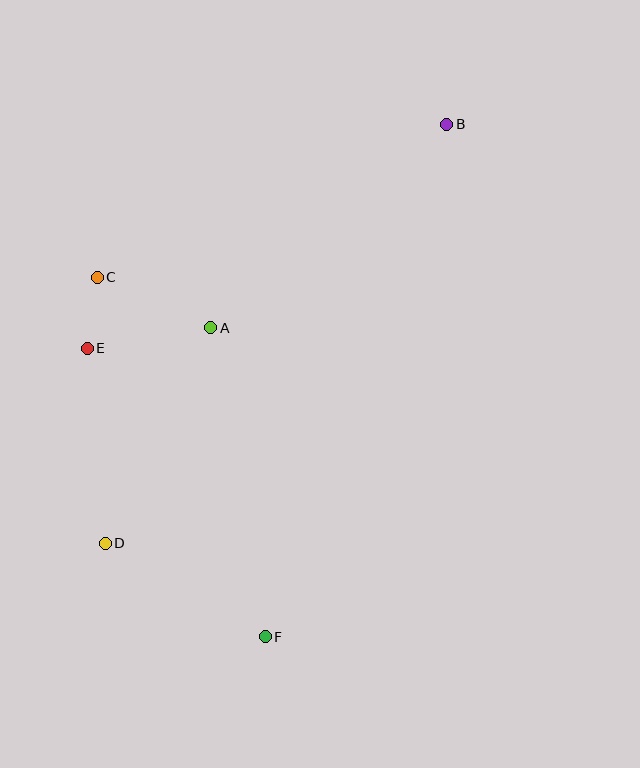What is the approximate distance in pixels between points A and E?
The distance between A and E is approximately 125 pixels.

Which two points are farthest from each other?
Points B and F are farthest from each other.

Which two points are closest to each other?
Points C and E are closest to each other.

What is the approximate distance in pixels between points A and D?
The distance between A and D is approximately 240 pixels.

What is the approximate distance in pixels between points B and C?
The distance between B and C is approximately 381 pixels.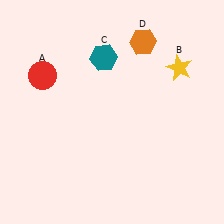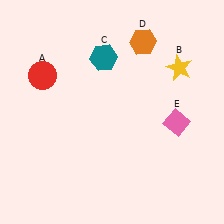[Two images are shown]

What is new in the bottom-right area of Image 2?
A pink diamond (E) was added in the bottom-right area of Image 2.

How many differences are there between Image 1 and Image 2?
There is 1 difference between the two images.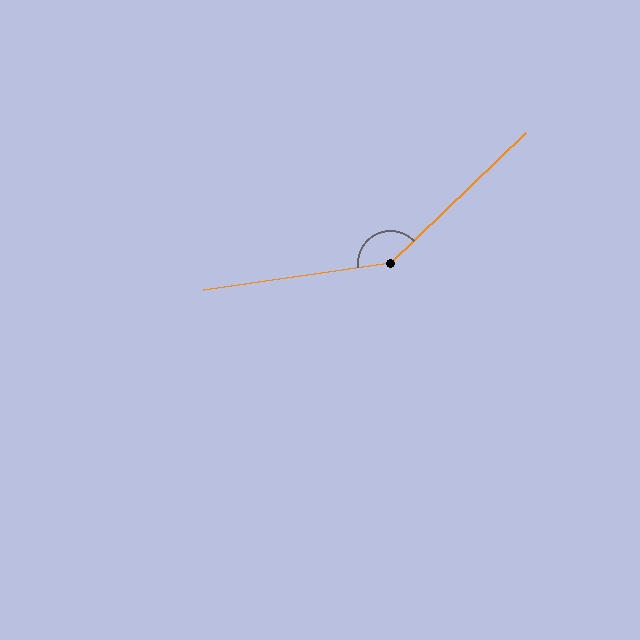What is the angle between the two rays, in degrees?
Approximately 144 degrees.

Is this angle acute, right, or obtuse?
It is obtuse.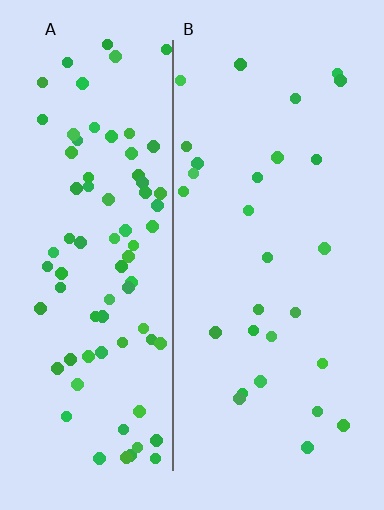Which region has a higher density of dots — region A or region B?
A (the left).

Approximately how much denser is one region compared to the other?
Approximately 2.9× — region A over region B.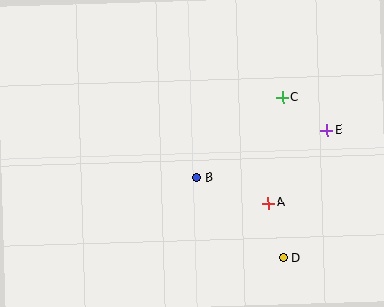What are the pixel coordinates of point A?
Point A is at (269, 203).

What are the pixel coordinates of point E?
Point E is at (327, 130).